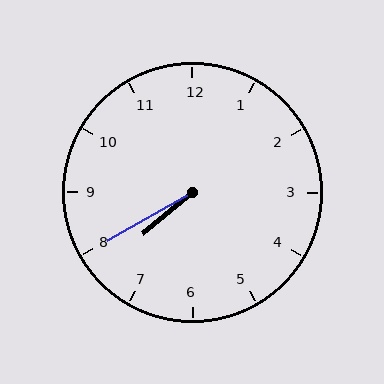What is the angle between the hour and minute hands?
Approximately 10 degrees.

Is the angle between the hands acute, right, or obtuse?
It is acute.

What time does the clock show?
7:40.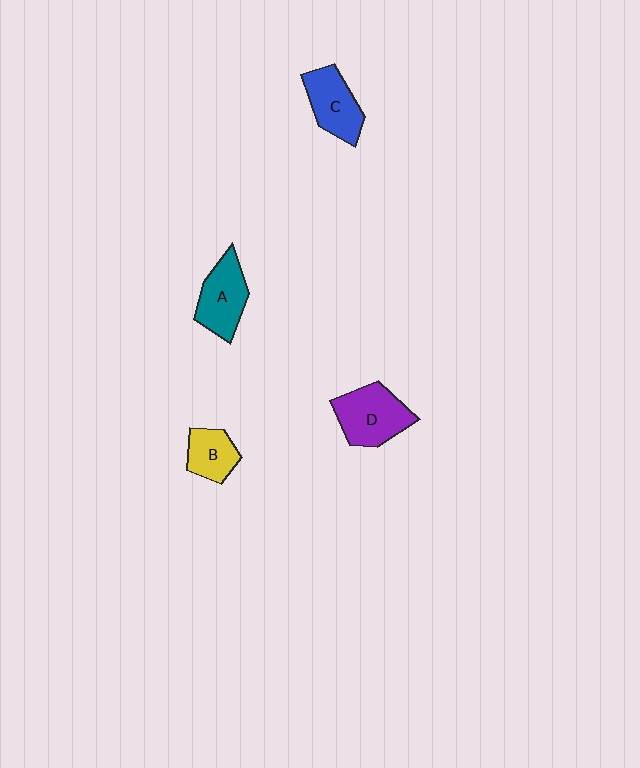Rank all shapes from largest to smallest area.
From largest to smallest: D (purple), A (teal), C (blue), B (yellow).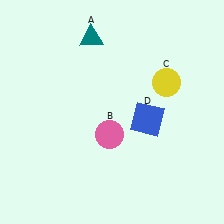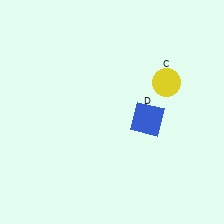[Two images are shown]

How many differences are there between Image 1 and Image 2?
There are 2 differences between the two images.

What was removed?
The teal triangle (A), the pink circle (B) were removed in Image 2.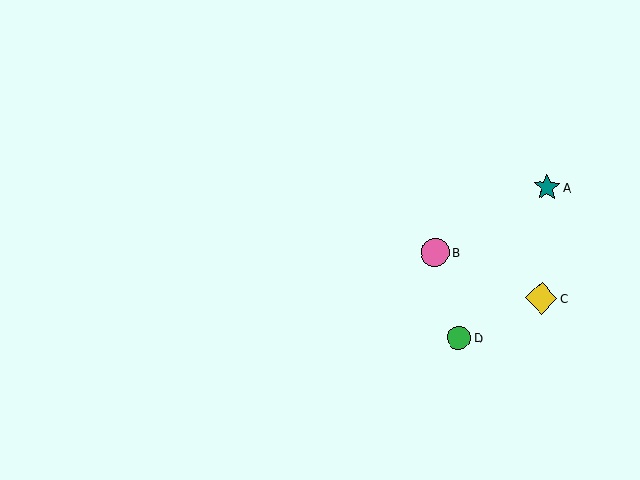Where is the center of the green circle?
The center of the green circle is at (459, 338).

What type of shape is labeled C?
Shape C is a yellow diamond.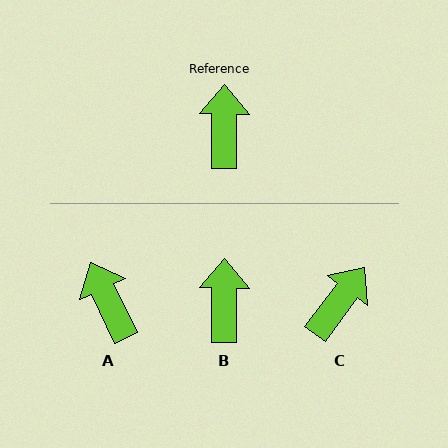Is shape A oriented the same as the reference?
No, it is off by about 26 degrees.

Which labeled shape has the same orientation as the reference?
B.